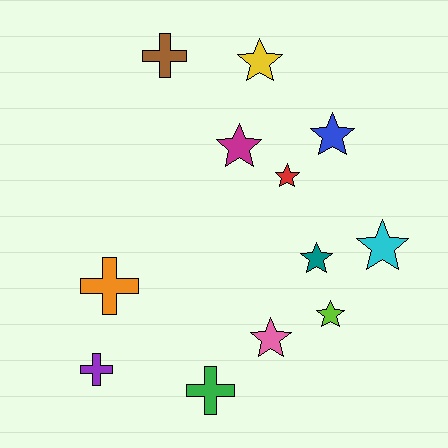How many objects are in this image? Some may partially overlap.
There are 12 objects.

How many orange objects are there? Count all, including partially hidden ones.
There is 1 orange object.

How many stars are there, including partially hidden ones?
There are 8 stars.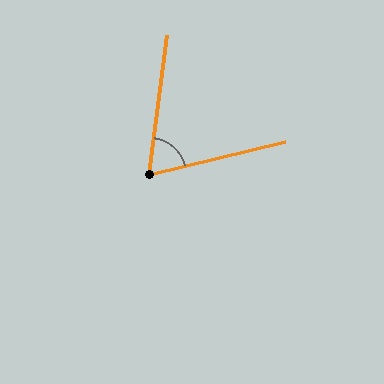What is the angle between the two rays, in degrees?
Approximately 69 degrees.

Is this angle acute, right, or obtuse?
It is acute.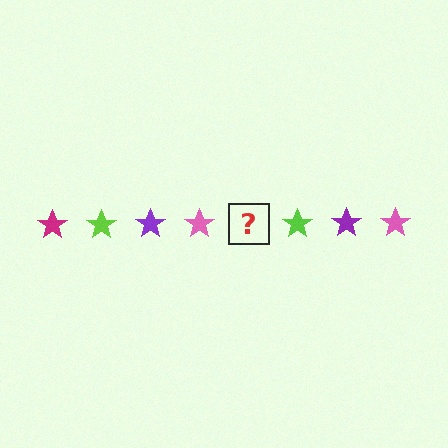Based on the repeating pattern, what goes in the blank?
The blank should be a magenta star.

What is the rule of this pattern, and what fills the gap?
The rule is that the pattern cycles through magenta, lime, purple, pink stars. The gap should be filled with a magenta star.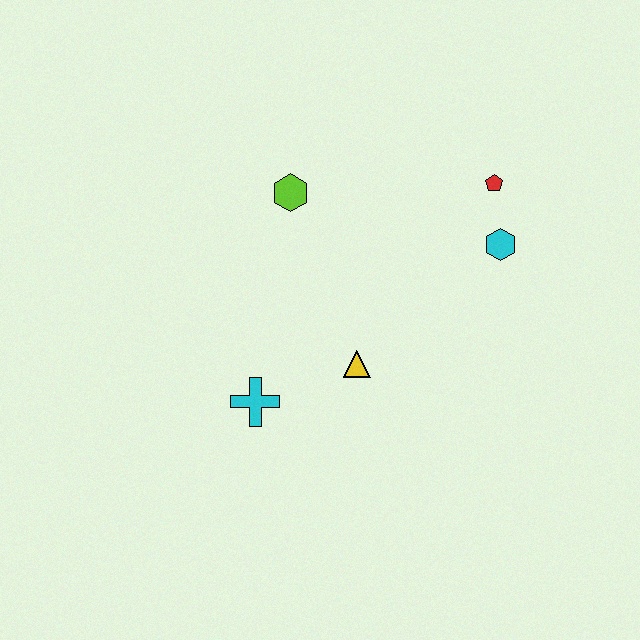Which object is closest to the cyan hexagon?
The red pentagon is closest to the cyan hexagon.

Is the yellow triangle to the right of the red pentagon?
No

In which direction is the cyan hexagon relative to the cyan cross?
The cyan hexagon is to the right of the cyan cross.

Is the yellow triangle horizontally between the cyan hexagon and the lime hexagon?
Yes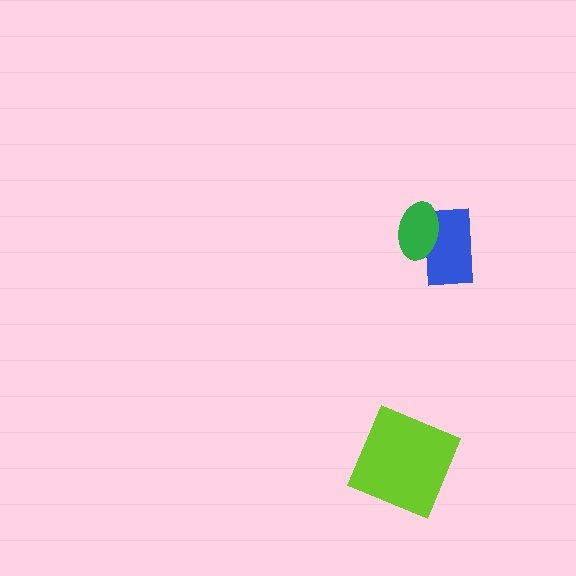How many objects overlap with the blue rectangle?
1 object overlaps with the blue rectangle.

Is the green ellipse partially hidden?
No, no other shape covers it.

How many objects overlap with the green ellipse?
1 object overlaps with the green ellipse.